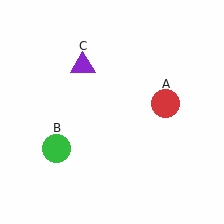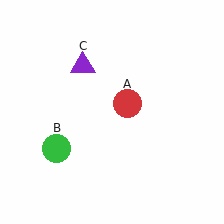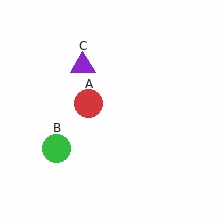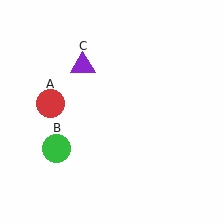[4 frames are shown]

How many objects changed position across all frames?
1 object changed position: red circle (object A).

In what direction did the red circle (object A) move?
The red circle (object A) moved left.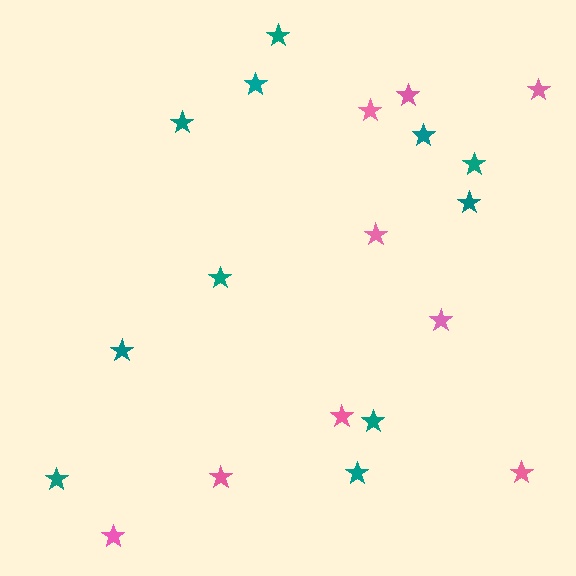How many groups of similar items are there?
There are 2 groups: one group of pink stars (9) and one group of teal stars (11).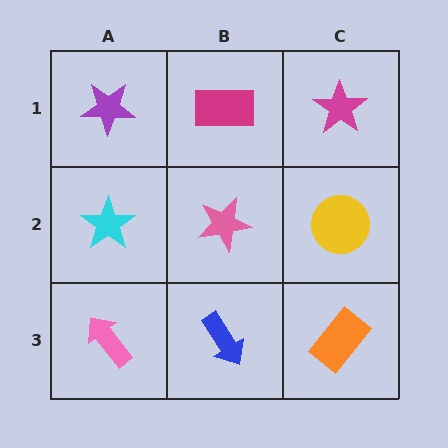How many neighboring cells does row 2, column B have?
4.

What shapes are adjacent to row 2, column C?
A magenta star (row 1, column C), an orange rectangle (row 3, column C), a pink star (row 2, column B).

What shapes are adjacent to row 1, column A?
A cyan star (row 2, column A), a magenta rectangle (row 1, column B).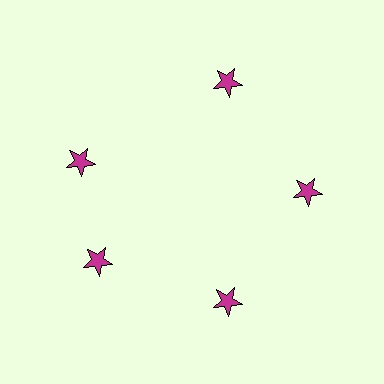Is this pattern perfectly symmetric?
No. The 5 magenta stars are arranged in a ring, but one element near the 10 o'clock position is rotated out of alignment along the ring, breaking the 5-fold rotational symmetry.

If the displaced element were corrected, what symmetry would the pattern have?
It would have 5-fold rotational symmetry — the pattern would map onto itself every 72 degrees.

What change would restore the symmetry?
The symmetry would be restored by rotating it back into even spacing with its neighbors so that all 5 stars sit at equal angles and equal distance from the center.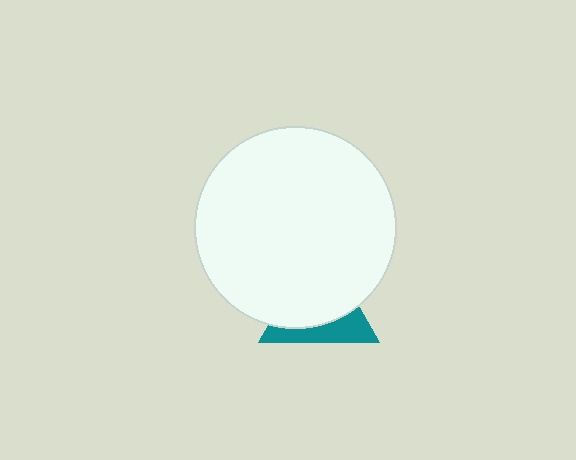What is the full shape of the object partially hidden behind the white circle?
The partially hidden object is a teal triangle.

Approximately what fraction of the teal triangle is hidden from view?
Roughly 65% of the teal triangle is hidden behind the white circle.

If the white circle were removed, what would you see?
You would see the complete teal triangle.